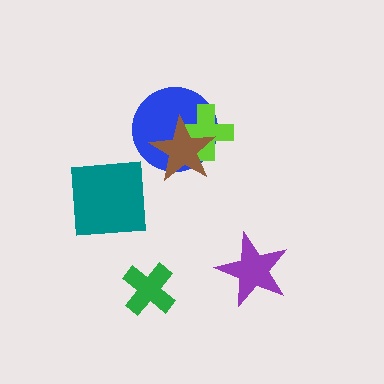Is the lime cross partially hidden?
Yes, it is partially covered by another shape.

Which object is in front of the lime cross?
The brown star is in front of the lime cross.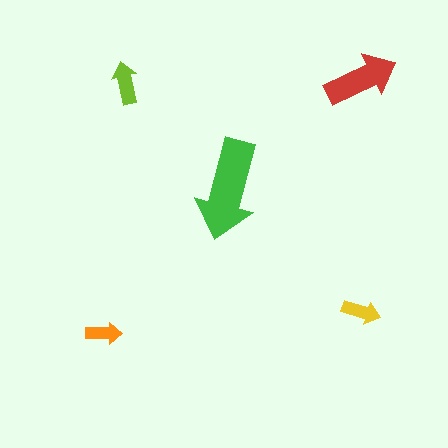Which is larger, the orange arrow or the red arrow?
The red one.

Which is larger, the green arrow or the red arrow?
The green one.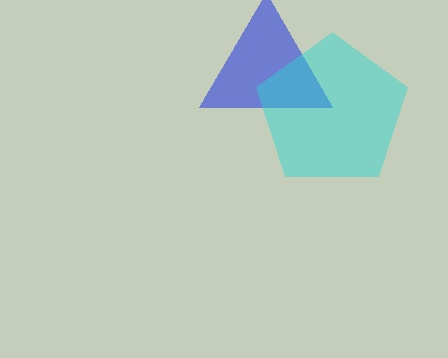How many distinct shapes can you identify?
There are 2 distinct shapes: a blue triangle, a cyan pentagon.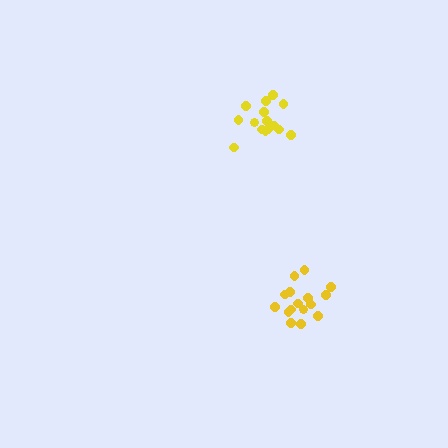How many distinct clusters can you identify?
There are 2 distinct clusters.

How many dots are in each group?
Group 1: 16 dots, Group 2: 16 dots (32 total).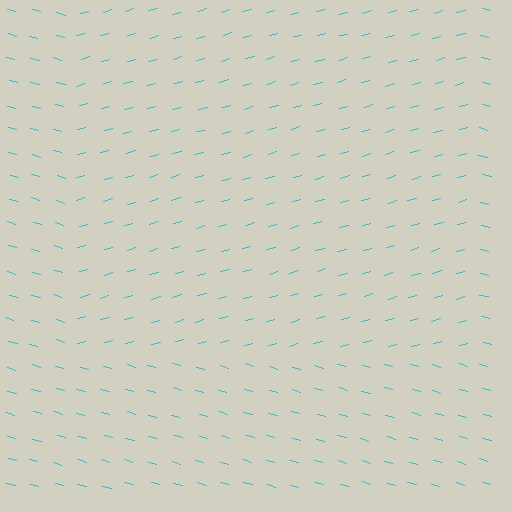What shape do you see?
I see a rectangle.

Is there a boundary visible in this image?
Yes, there is a texture boundary formed by a change in line orientation.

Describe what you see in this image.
The image is filled with small cyan line segments. A rectangle region in the image has lines oriented differently from the surrounding lines, creating a visible texture boundary.